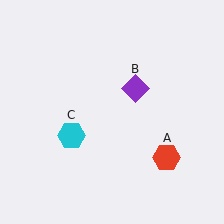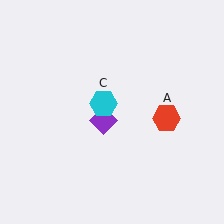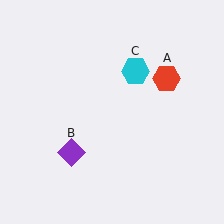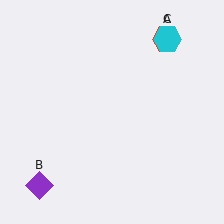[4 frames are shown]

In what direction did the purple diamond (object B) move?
The purple diamond (object B) moved down and to the left.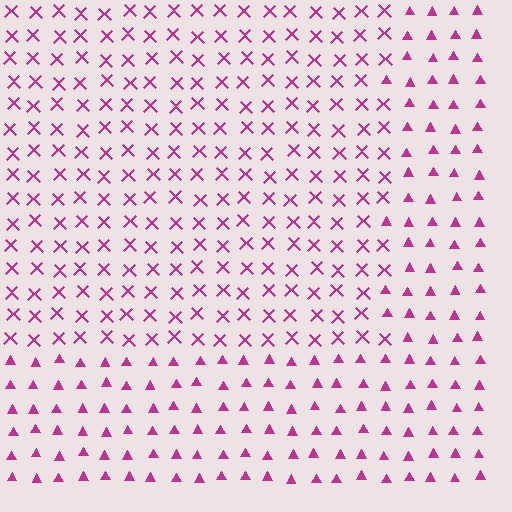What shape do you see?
I see a rectangle.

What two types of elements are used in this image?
The image uses X marks inside the rectangle region and triangles outside it.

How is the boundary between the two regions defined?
The boundary is defined by a change in element shape: X marks inside vs. triangles outside. All elements share the same color and spacing.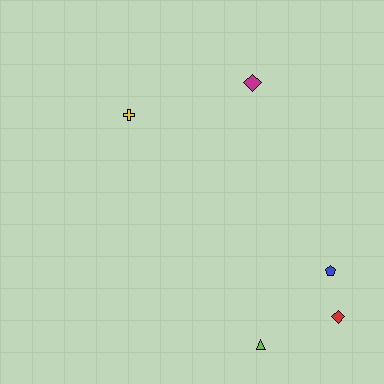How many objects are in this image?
There are 5 objects.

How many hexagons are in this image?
There are no hexagons.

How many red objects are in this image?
There is 1 red object.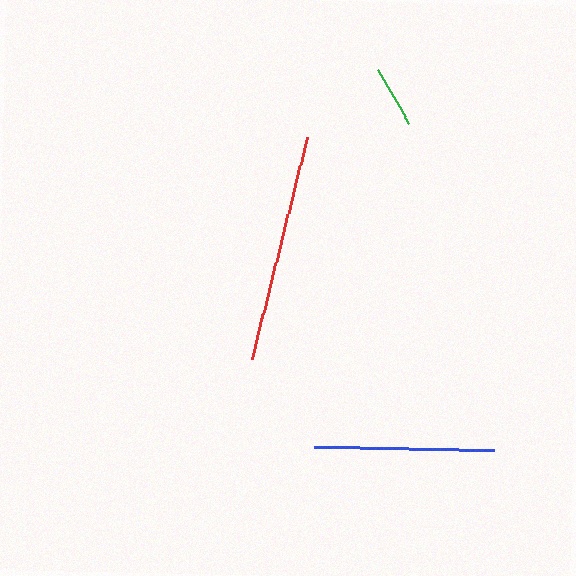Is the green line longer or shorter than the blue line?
The blue line is longer than the green line.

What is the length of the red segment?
The red segment is approximately 229 pixels long.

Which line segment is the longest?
The red line is the longest at approximately 229 pixels.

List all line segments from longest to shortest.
From longest to shortest: red, blue, green.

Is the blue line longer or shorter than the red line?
The red line is longer than the blue line.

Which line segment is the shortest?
The green line is the shortest at approximately 63 pixels.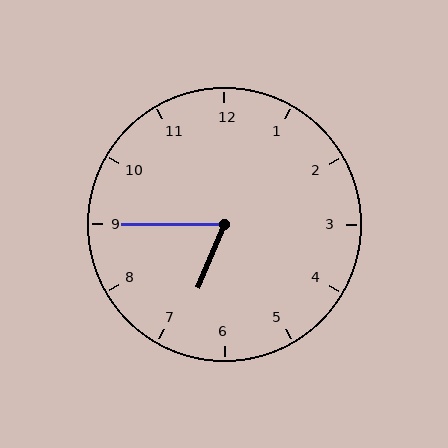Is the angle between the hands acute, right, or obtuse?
It is acute.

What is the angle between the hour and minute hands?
Approximately 68 degrees.